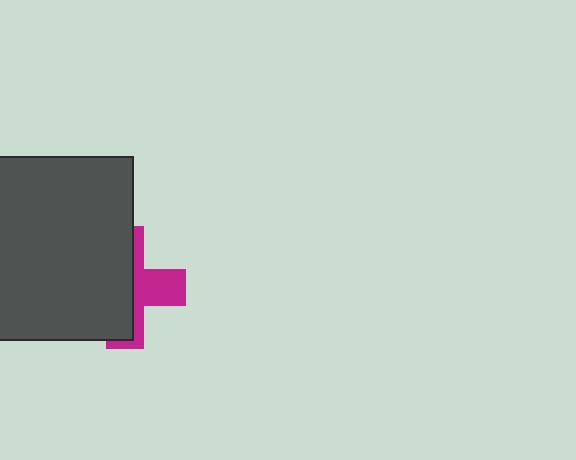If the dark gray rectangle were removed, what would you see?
You would see the complete magenta cross.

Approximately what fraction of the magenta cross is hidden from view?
Roughly 62% of the magenta cross is hidden behind the dark gray rectangle.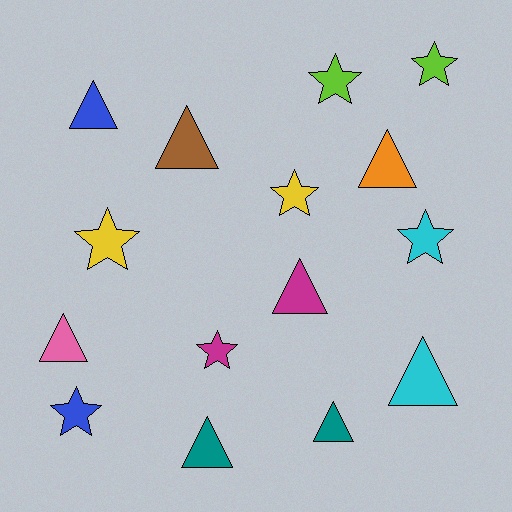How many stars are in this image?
There are 7 stars.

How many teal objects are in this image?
There are 2 teal objects.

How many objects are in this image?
There are 15 objects.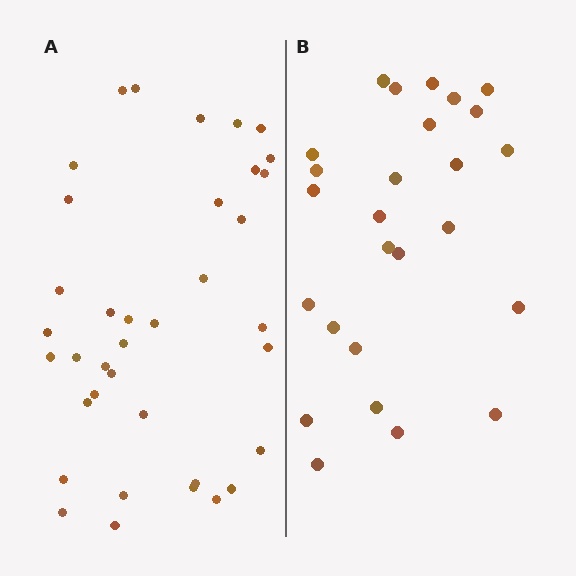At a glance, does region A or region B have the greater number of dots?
Region A (the left region) has more dots.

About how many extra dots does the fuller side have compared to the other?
Region A has roughly 12 or so more dots than region B.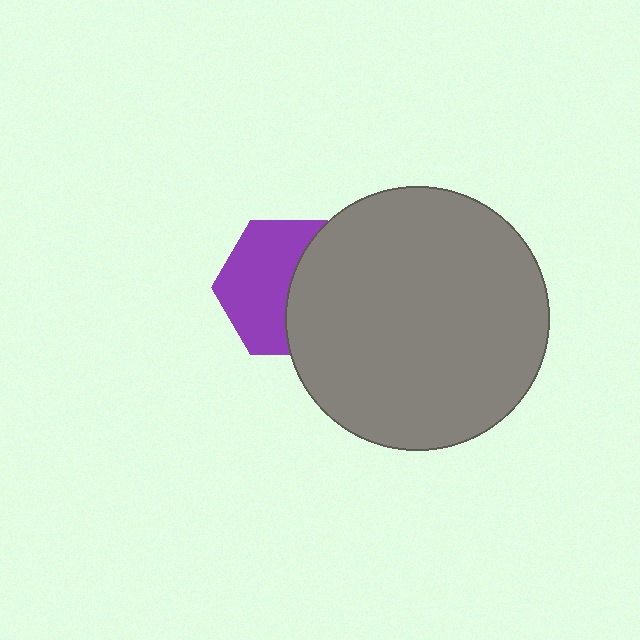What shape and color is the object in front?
The object in front is a gray circle.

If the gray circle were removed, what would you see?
You would see the complete purple hexagon.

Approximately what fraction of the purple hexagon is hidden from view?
Roughly 44% of the purple hexagon is hidden behind the gray circle.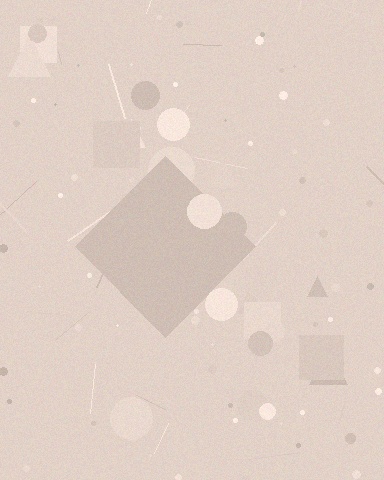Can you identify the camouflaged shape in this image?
The camouflaged shape is a diamond.